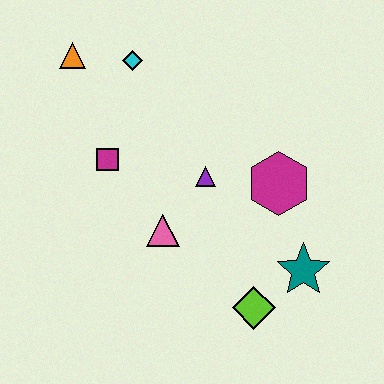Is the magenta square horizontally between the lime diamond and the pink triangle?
No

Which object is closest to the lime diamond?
The teal star is closest to the lime diamond.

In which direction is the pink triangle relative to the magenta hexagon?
The pink triangle is to the left of the magenta hexagon.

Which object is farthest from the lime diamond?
The orange triangle is farthest from the lime diamond.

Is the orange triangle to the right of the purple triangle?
No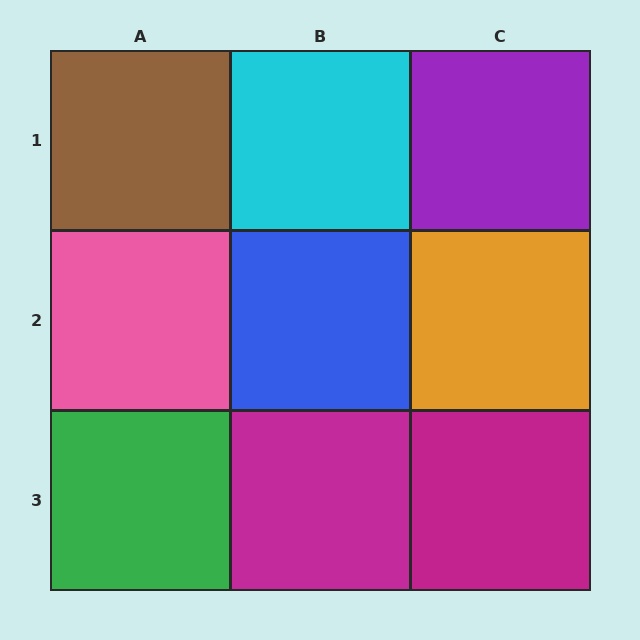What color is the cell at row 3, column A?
Green.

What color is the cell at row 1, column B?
Cyan.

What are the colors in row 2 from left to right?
Pink, blue, orange.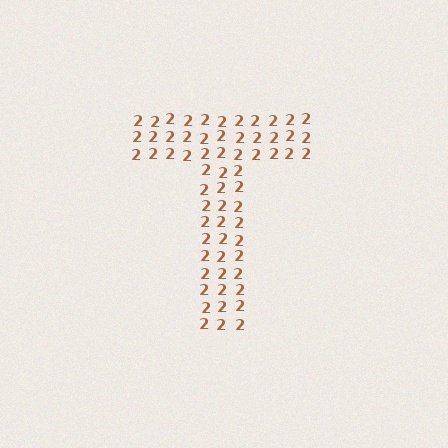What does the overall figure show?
The overall figure shows the letter T.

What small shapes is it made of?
It is made of small digit 2's.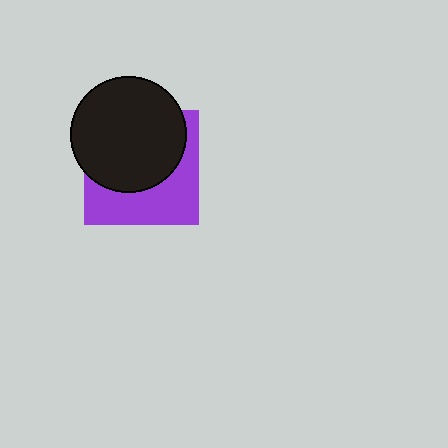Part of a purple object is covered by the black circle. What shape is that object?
It is a square.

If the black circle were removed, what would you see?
You would see the complete purple square.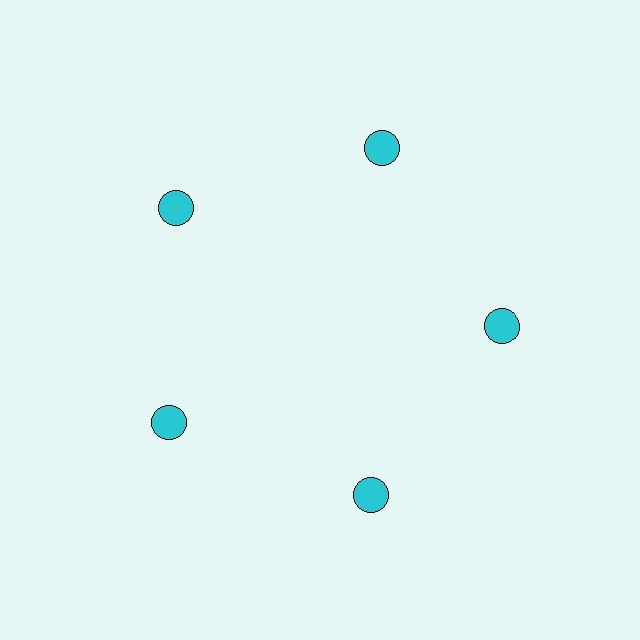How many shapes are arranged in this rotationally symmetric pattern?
There are 5 shapes, arranged in 5 groups of 1.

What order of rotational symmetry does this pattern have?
This pattern has 5-fold rotational symmetry.